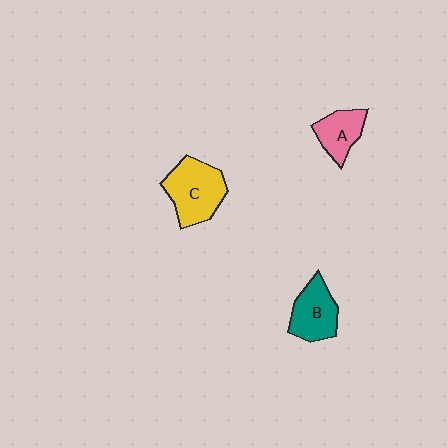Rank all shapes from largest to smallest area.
From largest to smallest: C (yellow), B (teal), A (pink).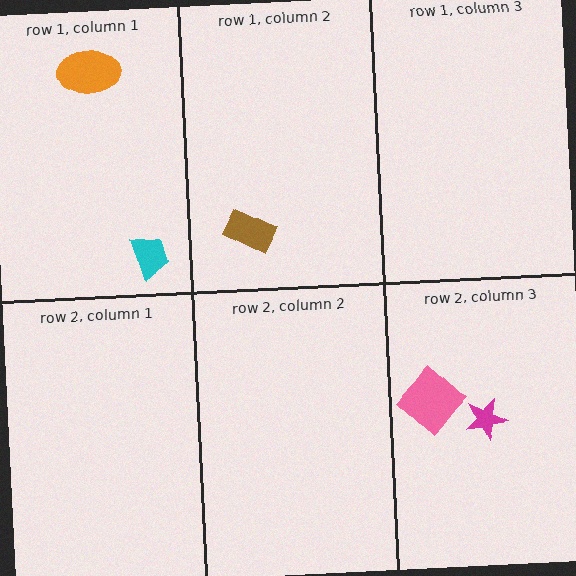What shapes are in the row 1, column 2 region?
The brown rectangle.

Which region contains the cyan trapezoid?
The row 1, column 1 region.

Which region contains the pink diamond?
The row 2, column 3 region.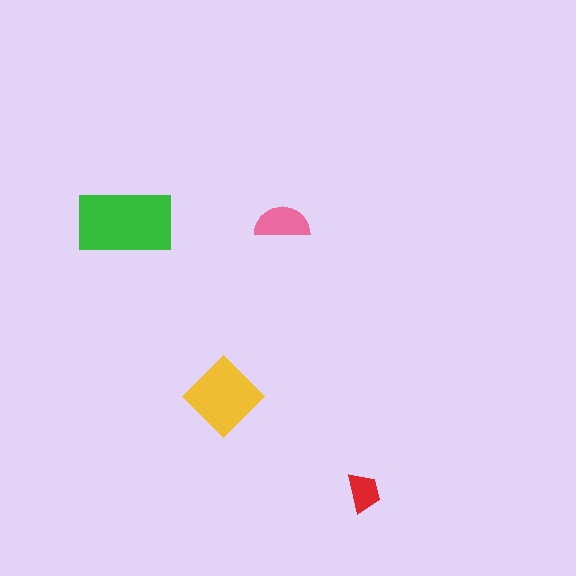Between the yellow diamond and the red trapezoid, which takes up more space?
The yellow diamond.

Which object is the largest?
The green rectangle.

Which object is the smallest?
The red trapezoid.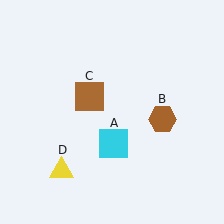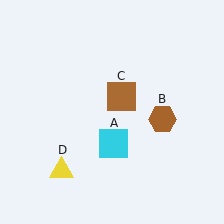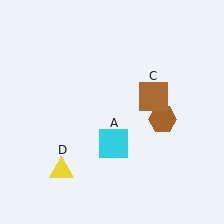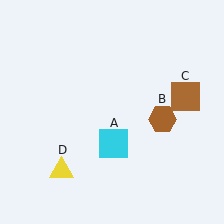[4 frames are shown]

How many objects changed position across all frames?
1 object changed position: brown square (object C).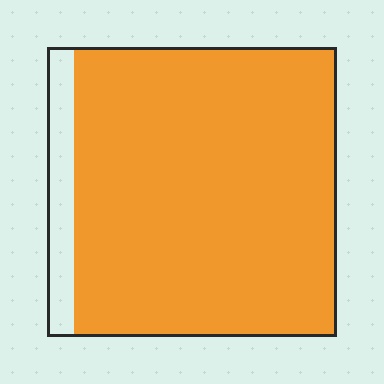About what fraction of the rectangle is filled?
About nine tenths (9/10).